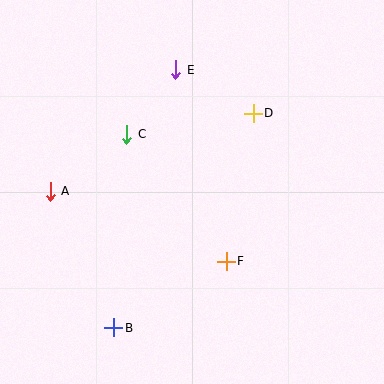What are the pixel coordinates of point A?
Point A is at (50, 191).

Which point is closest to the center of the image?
Point F at (226, 261) is closest to the center.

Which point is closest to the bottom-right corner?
Point F is closest to the bottom-right corner.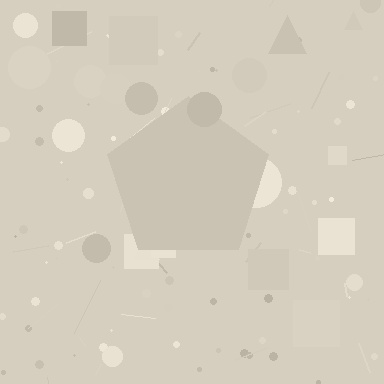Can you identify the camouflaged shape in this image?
The camouflaged shape is a pentagon.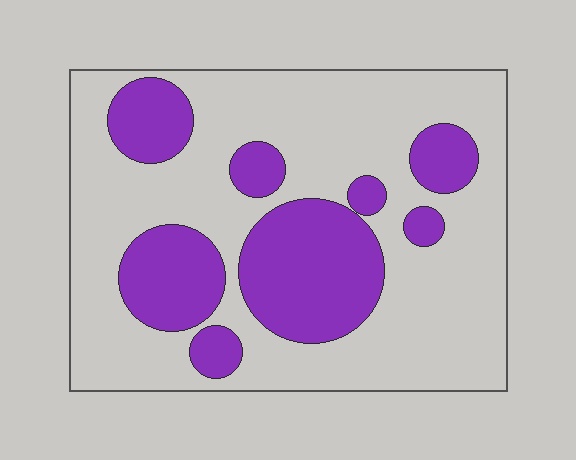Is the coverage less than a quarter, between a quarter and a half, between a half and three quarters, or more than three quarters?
Between a quarter and a half.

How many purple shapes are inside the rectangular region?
8.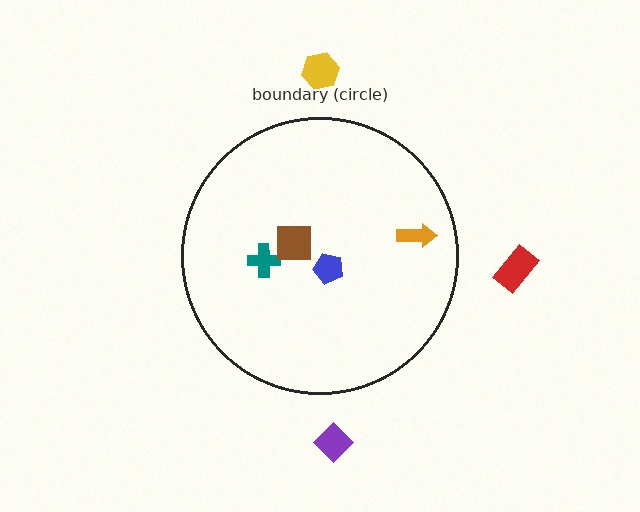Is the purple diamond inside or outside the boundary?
Outside.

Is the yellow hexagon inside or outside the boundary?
Outside.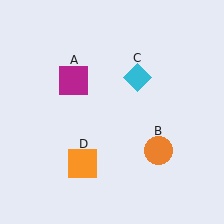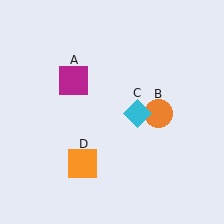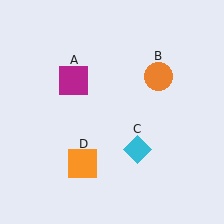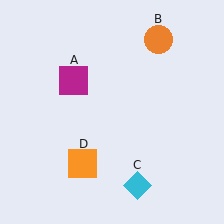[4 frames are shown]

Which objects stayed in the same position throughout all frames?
Magenta square (object A) and orange square (object D) remained stationary.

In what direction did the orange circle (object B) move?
The orange circle (object B) moved up.